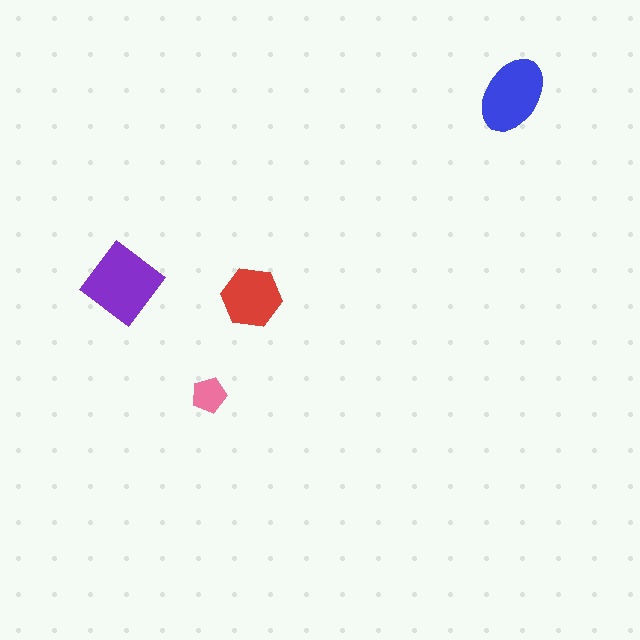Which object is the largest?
The purple diamond.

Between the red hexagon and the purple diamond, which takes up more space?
The purple diamond.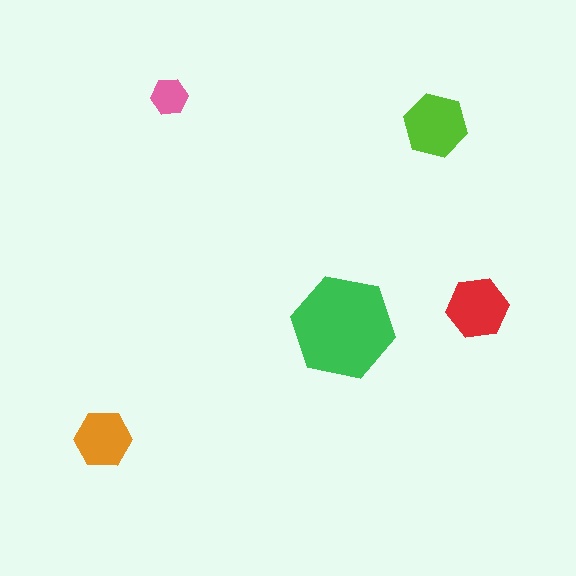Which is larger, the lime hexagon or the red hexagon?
The lime one.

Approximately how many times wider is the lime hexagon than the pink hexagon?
About 1.5 times wider.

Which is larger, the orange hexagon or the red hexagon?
The red one.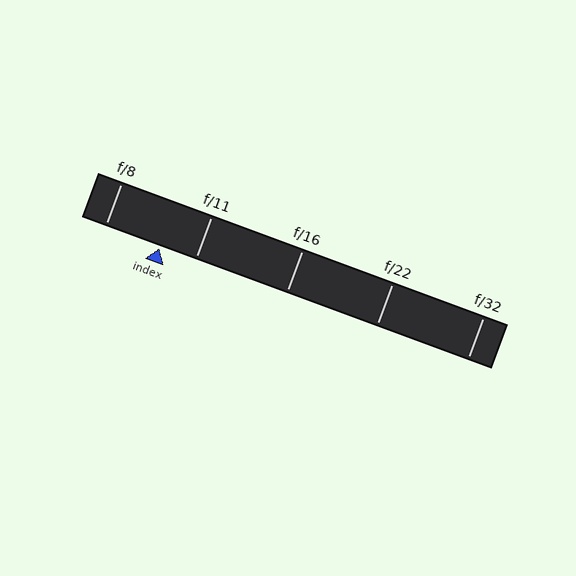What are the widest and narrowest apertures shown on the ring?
The widest aperture shown is f/8 and the narrowest is f/32.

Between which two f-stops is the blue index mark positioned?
The index mark is between f/8 and f/11.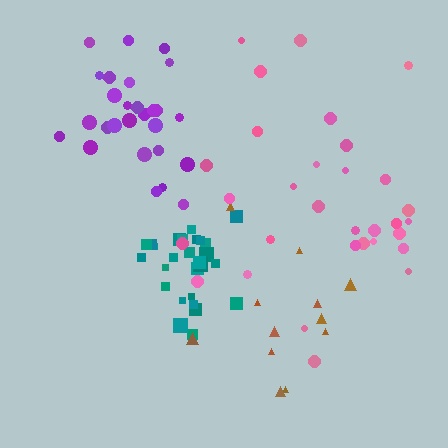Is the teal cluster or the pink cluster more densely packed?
Teal.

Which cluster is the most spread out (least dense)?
Brown.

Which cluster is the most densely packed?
Teal.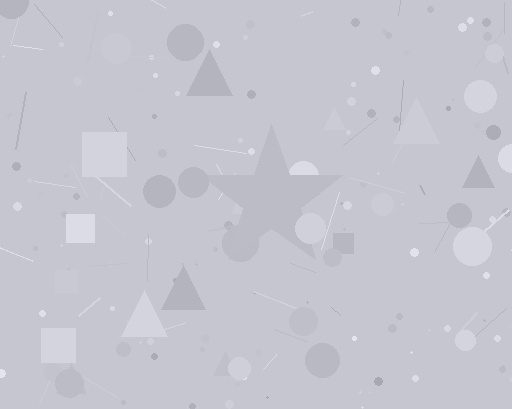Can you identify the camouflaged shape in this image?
The camouflaged shape is a star.